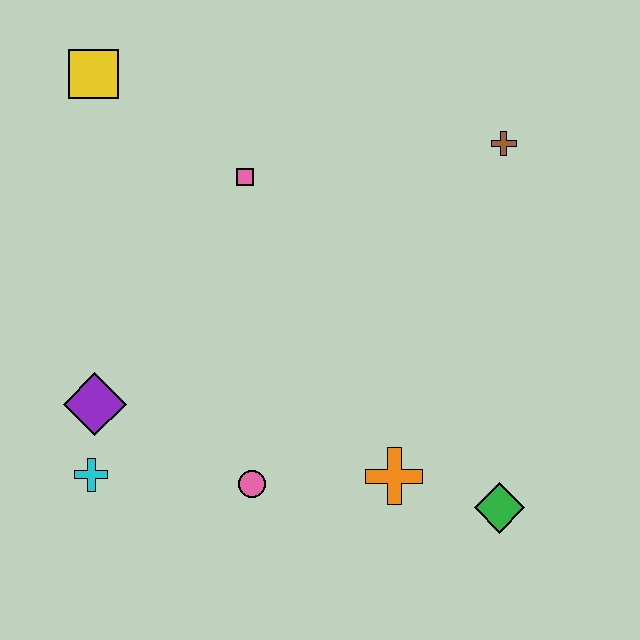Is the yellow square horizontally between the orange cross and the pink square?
No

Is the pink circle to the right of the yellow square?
Yes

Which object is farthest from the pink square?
The green diamond is farthest from the pink square.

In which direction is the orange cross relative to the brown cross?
The orange cross is below the brown cross.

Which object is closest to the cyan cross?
The purple diamond is closest to the cyan cross.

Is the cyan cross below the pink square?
Yes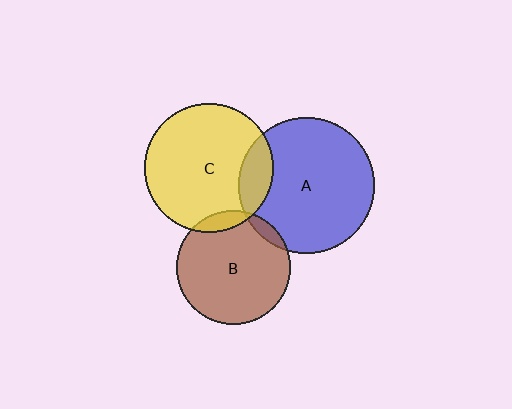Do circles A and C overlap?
Yes.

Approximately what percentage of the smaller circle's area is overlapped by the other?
Approximately 15%.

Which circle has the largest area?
Circle A (blue).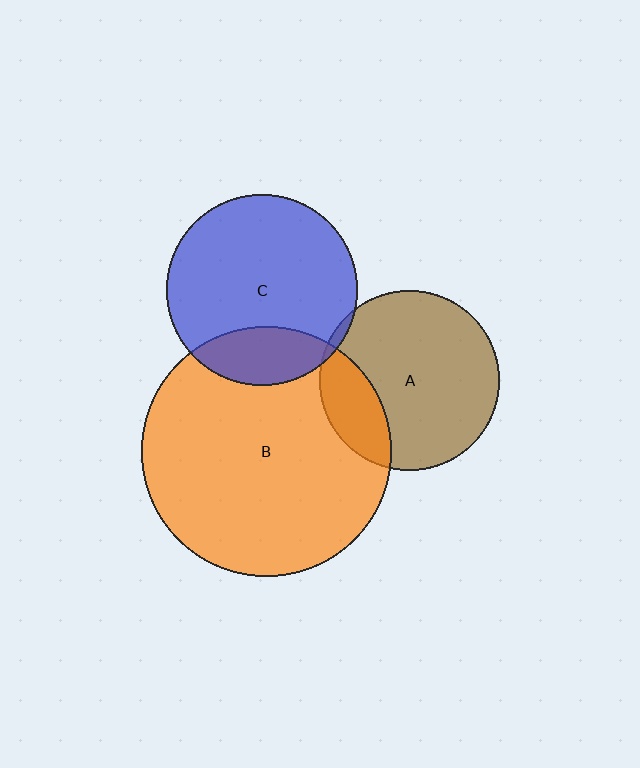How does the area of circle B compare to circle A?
Approximately 1.9 times.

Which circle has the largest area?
Circle B (orange).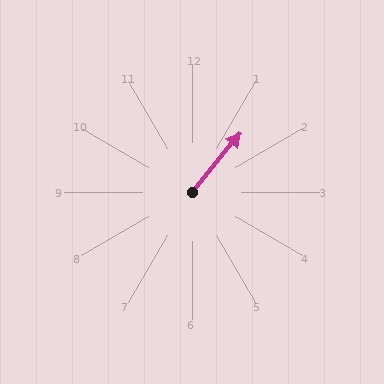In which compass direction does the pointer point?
Northeast.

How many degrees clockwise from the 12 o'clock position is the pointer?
Approximately 39 degrees.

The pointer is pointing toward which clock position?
Roughly 1 o'clock.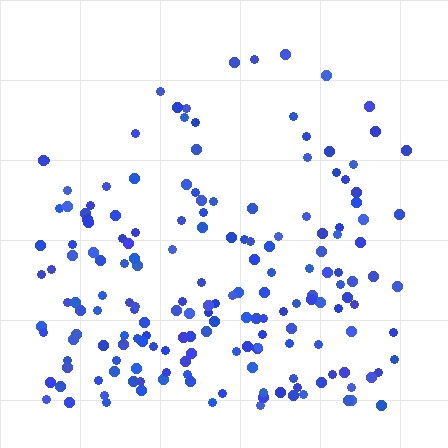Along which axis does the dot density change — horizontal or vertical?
Vertical.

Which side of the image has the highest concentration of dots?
The bottom.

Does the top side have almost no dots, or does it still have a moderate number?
Still a moderate number, just noticeably fewer than the bottom.